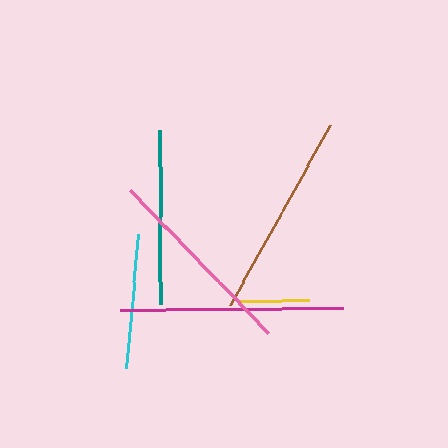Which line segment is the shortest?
The yellow line is the shortest at approximately 72 pixels.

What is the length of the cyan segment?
The cyan segment is approximately 135 pixels long.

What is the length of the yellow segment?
The yellow segment is approximately 72 pixels long.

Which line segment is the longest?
The magenta line is the longest at approximately 223 pixels.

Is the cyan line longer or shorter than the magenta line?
The magenta line is longer than the cyan line.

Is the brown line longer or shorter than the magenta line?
The magenta line is longer than the brown line.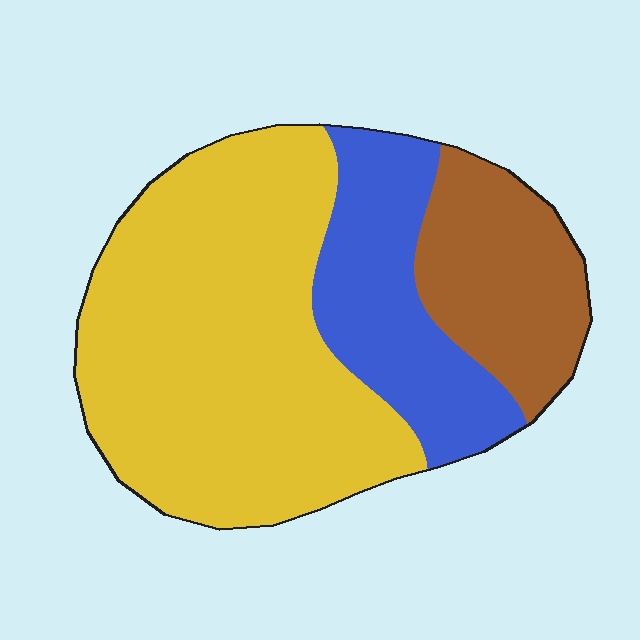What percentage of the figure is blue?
Blue takes up between a sixth and a third of the figure.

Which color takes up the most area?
Yellow, at roughly 60%.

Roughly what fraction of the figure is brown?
Brown takes up about one fifth (1/5) of the figure.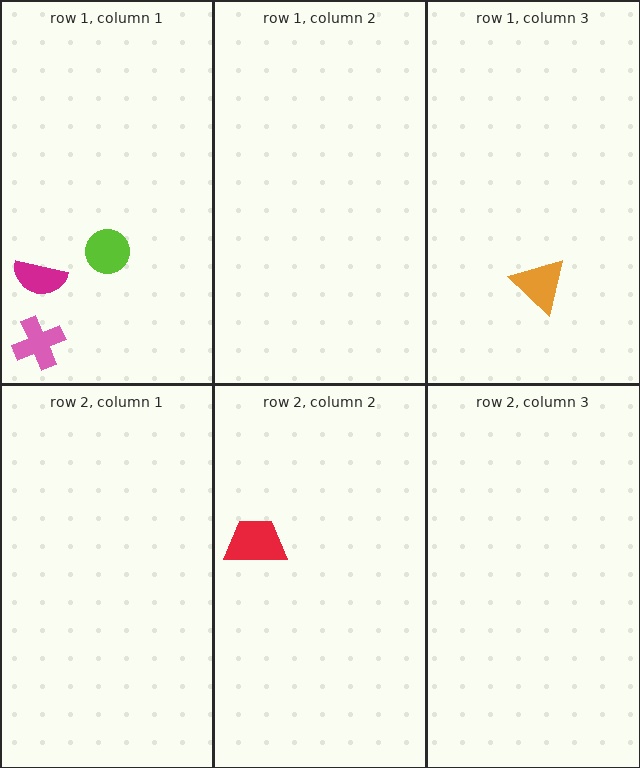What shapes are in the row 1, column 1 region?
The lime circle, the magenta semicircle, the pink cross.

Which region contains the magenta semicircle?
The row 1, column 1 region.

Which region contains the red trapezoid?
The row 2, column 2 region.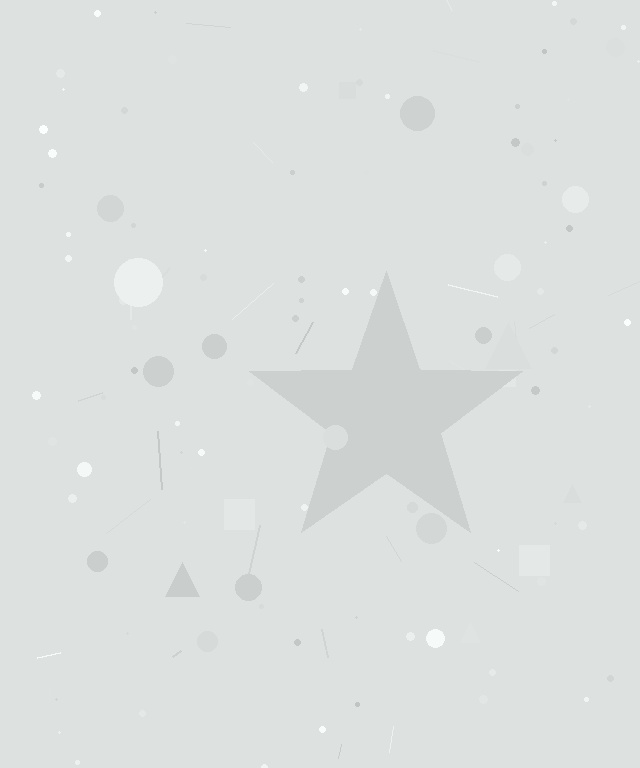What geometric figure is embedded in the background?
A star is embedded in the background.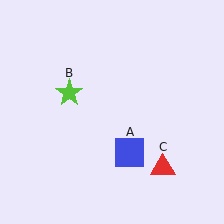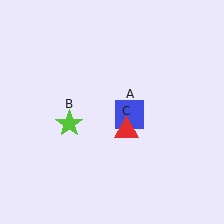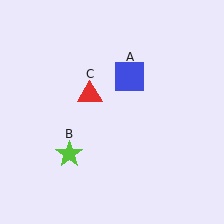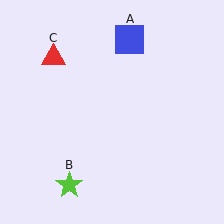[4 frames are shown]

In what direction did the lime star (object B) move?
The lime star (object B) moved down.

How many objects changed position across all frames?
3 objects changed position: blue square (object A), lime star (object B), red triangle (object C).